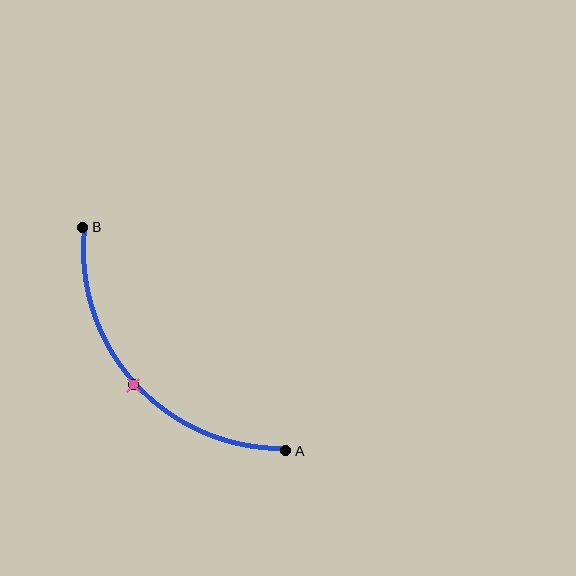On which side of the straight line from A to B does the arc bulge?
The arc bulges below and to the left of the straight line connecting A and B.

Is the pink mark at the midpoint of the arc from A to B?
Yes. The pink mark lies on the arc at equal arc-length from both A and B — it is the arc midpoint.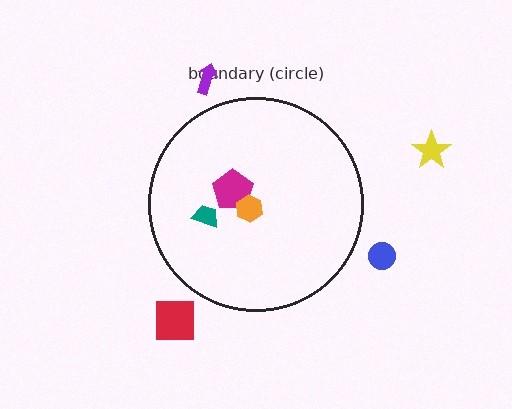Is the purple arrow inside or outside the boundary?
Outside.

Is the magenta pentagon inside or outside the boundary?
Inside.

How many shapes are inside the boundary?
3 inside, 4 outside.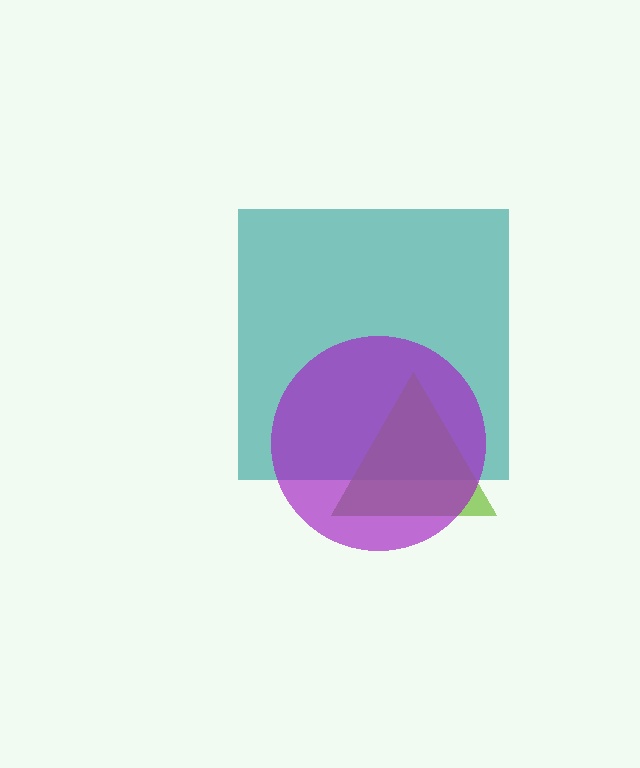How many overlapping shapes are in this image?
There are 3 overlapping shapes in the image.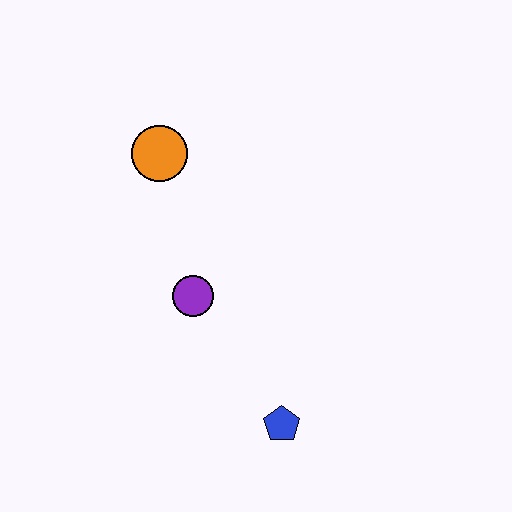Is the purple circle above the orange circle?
No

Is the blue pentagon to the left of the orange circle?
No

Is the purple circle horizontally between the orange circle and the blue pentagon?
Yes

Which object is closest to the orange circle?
The purple circle is closest to the orange circle.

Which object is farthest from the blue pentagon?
The orange circle is farthest from the blue pentagon.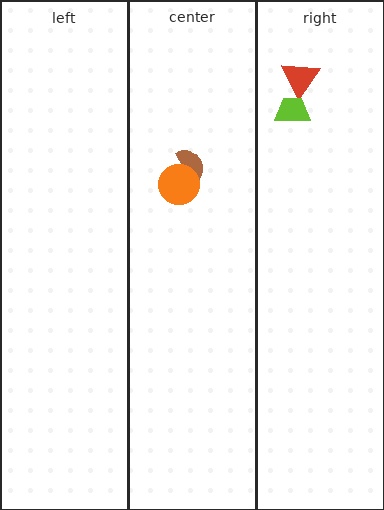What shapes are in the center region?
The brown semicircle, the orange circle.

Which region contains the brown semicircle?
The center region.